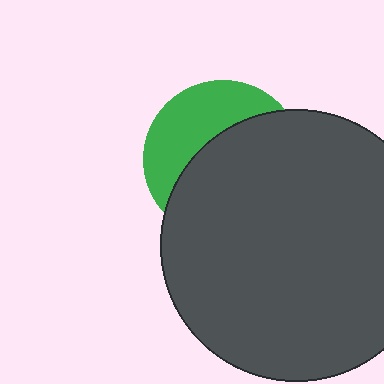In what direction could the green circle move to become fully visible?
The green circle could move toward the upper-left. That would shift it out from behind the dark gray circle entirely.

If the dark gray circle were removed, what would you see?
You would see the complete green circle.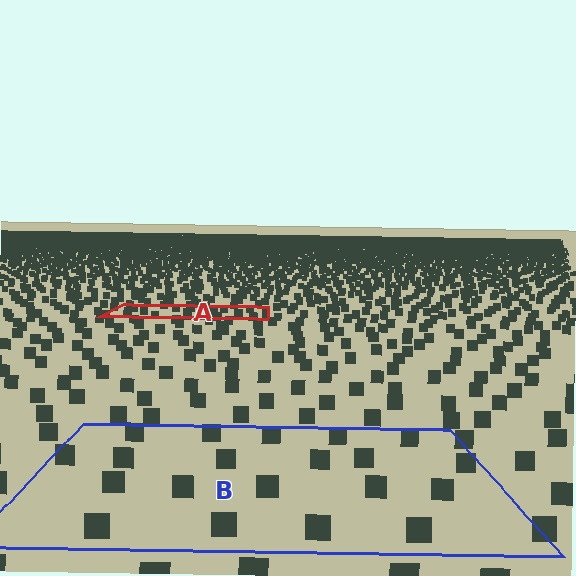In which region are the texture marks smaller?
The texture marks are smaller in region A, because it is farther away.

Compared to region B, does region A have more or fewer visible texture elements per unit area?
Region A has more texture elements per unit area — they are packed more densely because it is farther away.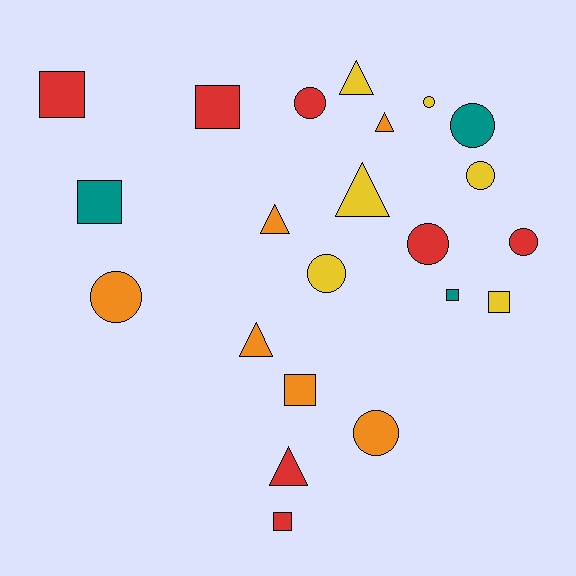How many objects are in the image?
There are 22 objects.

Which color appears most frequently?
Red, with 7 objects.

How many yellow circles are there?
There are 3 yellow circles.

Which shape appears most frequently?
Circle, with 9 objects.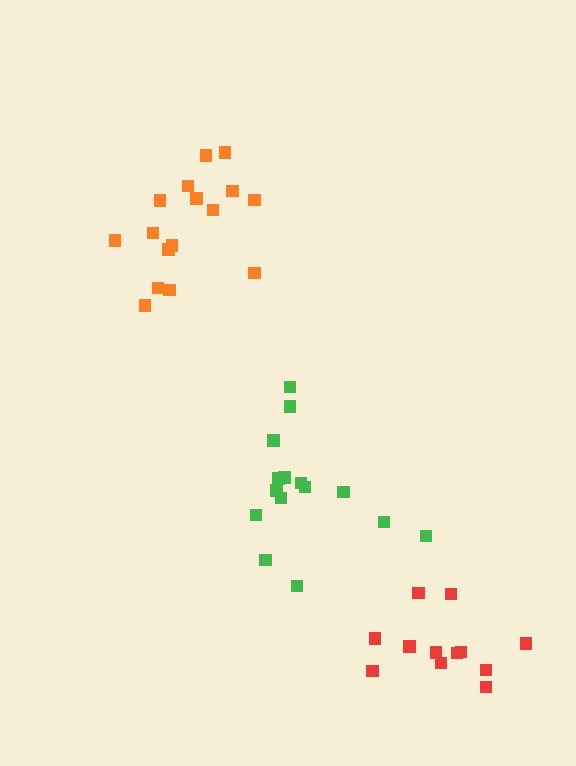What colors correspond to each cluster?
The clusters are colored: green, orange, red.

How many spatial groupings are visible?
There are 3 spatial groupings.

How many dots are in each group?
Group 1: 15 dots, Group 2: 16 dots, Group 3: 12 dots (43 total).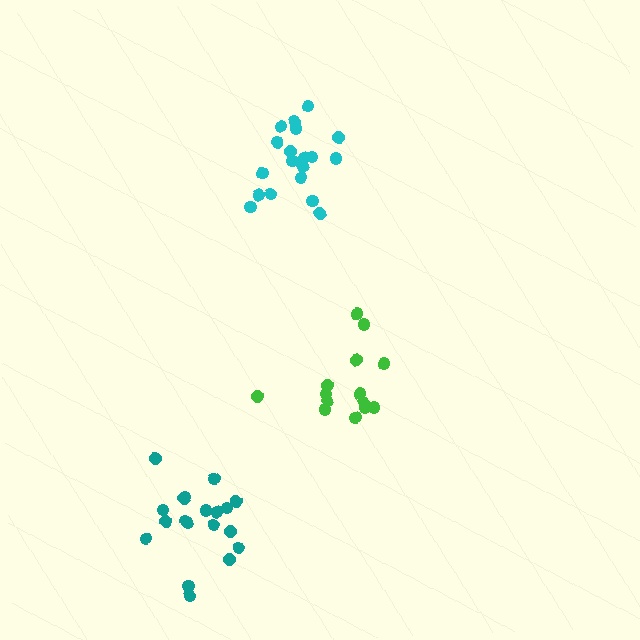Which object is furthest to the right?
The green cluster is rightmost.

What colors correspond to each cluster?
The clusters are colored: green, cyan, teal.